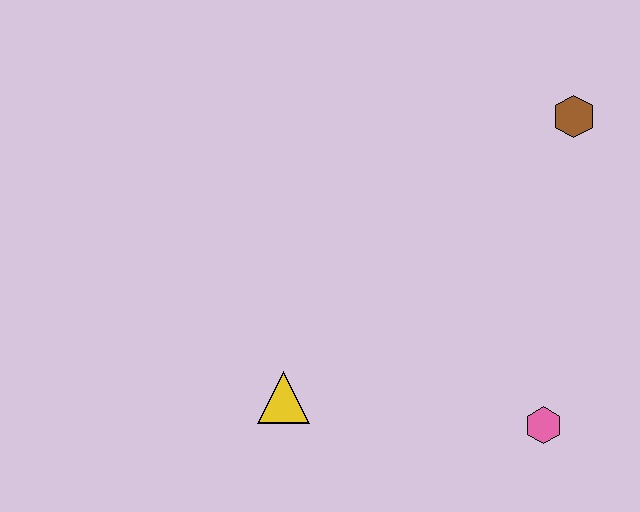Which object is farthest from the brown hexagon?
The yellow triangle is farthest from the brown hexagon.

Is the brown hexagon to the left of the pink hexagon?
No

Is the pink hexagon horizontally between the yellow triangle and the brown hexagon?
Yes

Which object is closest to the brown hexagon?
The pink hexagon is closest to the brown hexagon.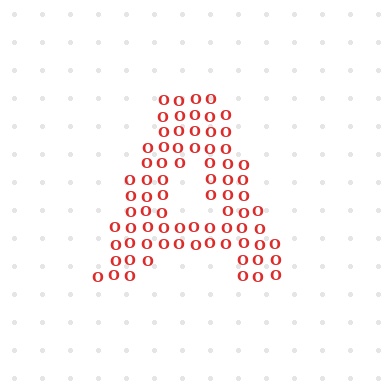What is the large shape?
The large shape is the letter A.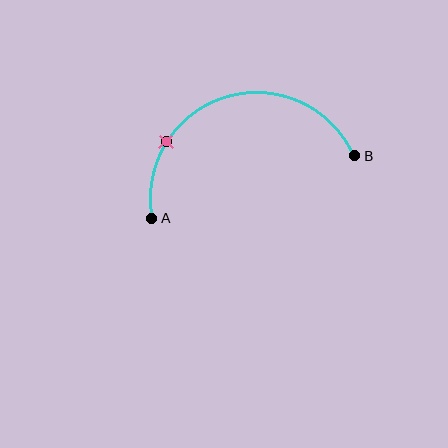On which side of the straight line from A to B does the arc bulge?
The arc bulges above the straight line connecting A and B.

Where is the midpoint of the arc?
The arc midpoint is the point on the curve farthest from the straight line joining A and B. It sits above that line.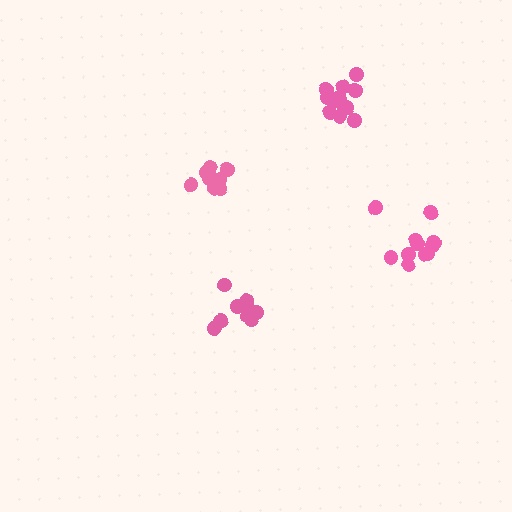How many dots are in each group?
Group 1: 11 dots, Group 2: 9 dots, Group 3: 9 dots, Group 4: 13 dots (42 total).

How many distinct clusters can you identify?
There are 4 distinct clusters.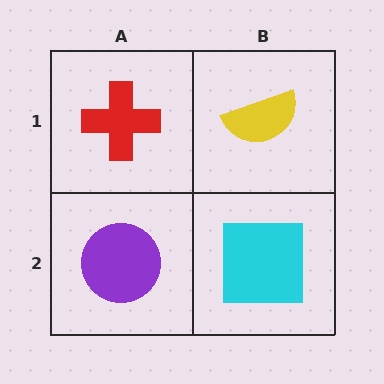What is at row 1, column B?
A yellow semicircle.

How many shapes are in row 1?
2 shapes.